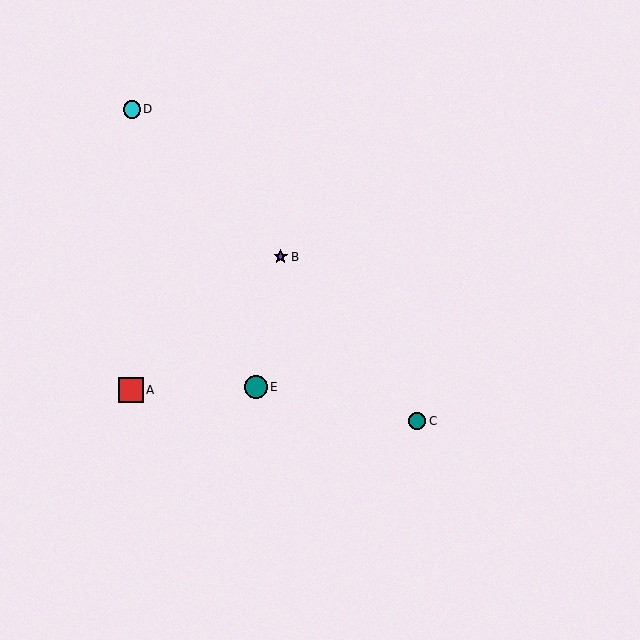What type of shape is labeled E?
Shape E is a teal circle.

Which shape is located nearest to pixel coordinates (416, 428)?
The teal circle (labeled C) at (417, 421) is nearest to that location.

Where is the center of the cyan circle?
The center of the cyan circle is at (132, 109).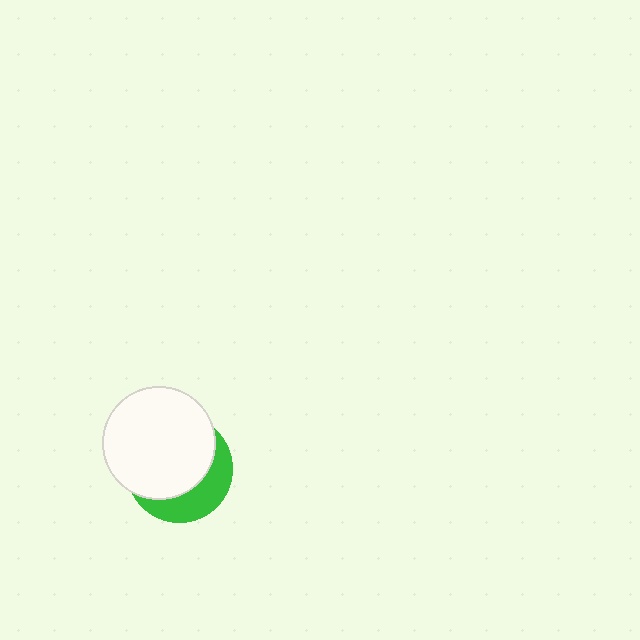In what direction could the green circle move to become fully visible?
The green circle could move toward the lower-right. That would shift it out from behind the white circle entirely.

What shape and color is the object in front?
The object in front is a white circle.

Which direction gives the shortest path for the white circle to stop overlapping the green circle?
Moving toward the upper-left gives the shortest separation.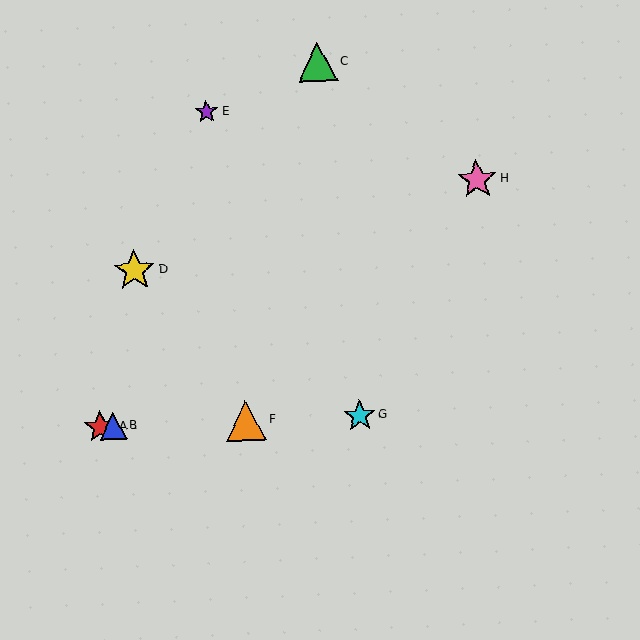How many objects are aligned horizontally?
4 objects (A, B, F, G) are aligned horizontally.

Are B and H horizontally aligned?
No, B is at y≈426 and H is at y≈180.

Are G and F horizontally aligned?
Yes, both are at y≈416.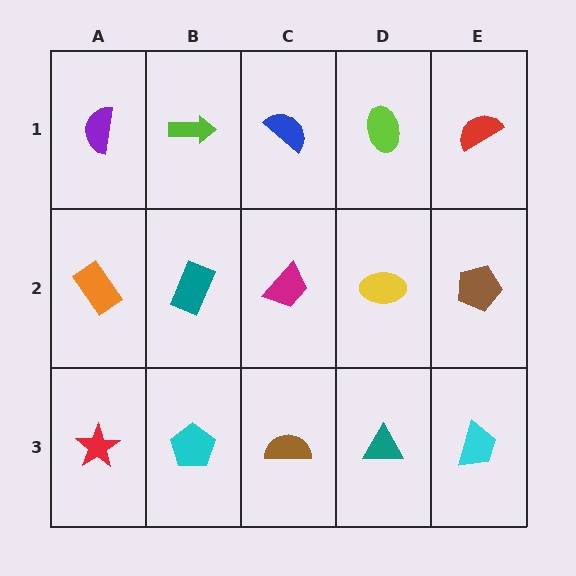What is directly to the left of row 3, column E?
A teal triangle.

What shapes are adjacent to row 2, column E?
A red semicircle (row 1, column E), a cyan trapezoid (row 3, column E), a yellow ellipse (row 2, column D).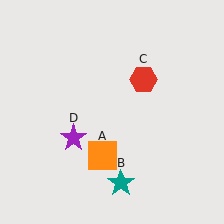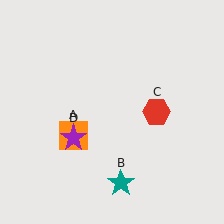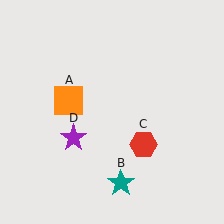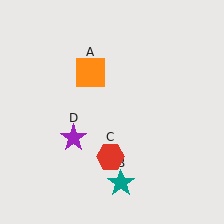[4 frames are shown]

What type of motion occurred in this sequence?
The orange square (object A), red hexagon (object C) rotated clockwise around the center of the scene.